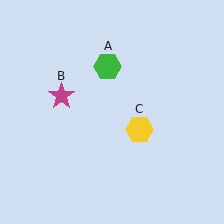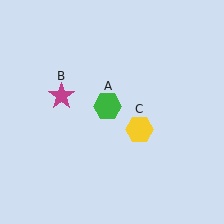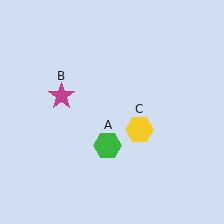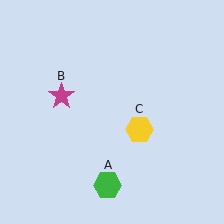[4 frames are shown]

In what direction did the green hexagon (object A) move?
The green hexagon (object A) moved down.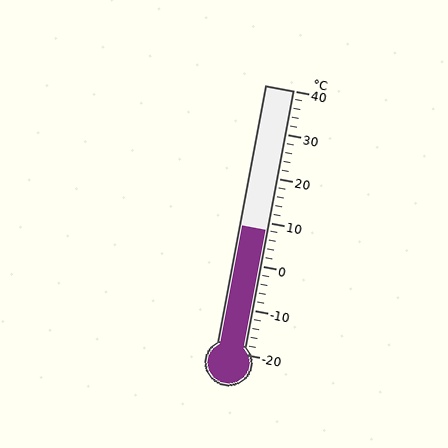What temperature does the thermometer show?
The thermometer shows approximately 8°C.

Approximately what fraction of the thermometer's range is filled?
The thermometer is filled to approximately 45% of its range.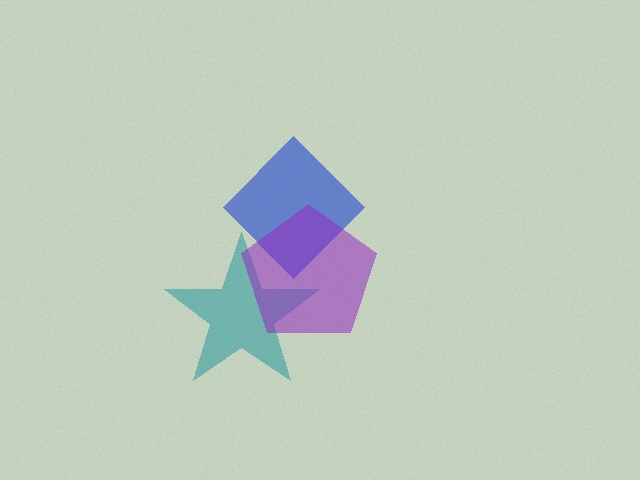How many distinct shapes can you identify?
There are 3 distinct shapes: a teal star, a blue diamond, a purple pentagon.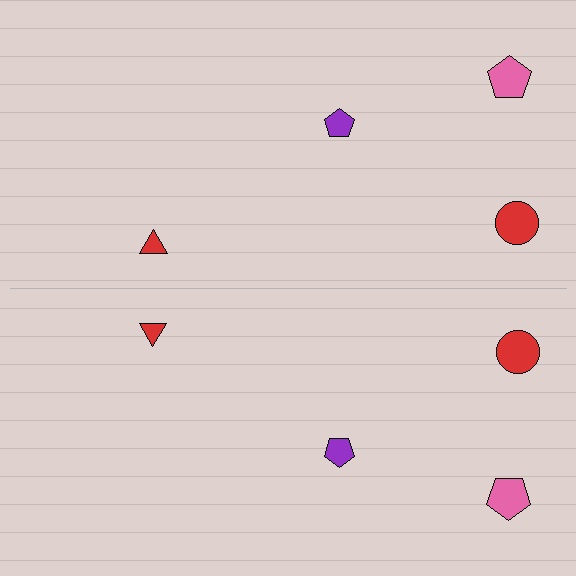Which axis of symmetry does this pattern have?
The pattern has a horizontal axis of symmetry running through the center of the image.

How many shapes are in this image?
There are 8 shapes in this image.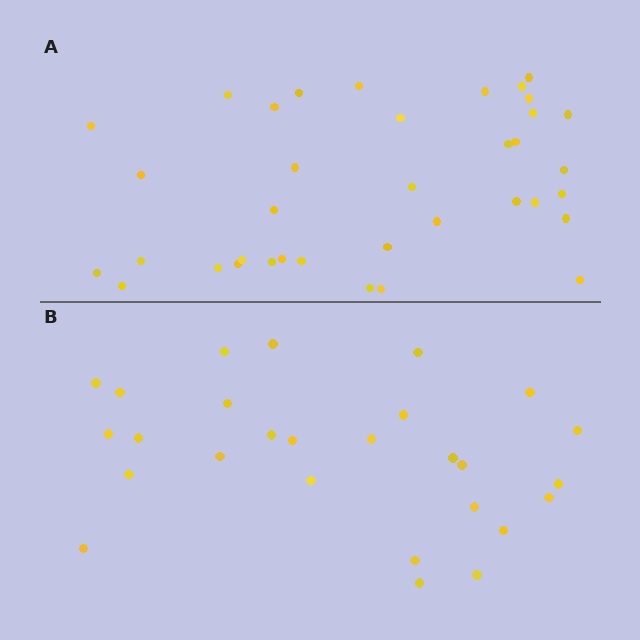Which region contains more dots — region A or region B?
Region A (the top region) has more dots.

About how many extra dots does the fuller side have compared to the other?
Region A has roughly 10 or so more dots than region B.